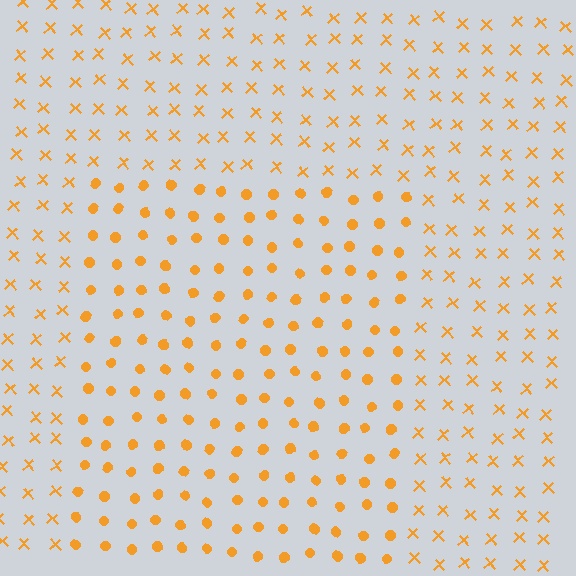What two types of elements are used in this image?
The image uses circles inside the rectangle region and X marks outside it.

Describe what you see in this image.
The image is filled with small orange elements arranged in a uniform grid. A rectangle-shaped region contains circles, while the surrounding area contains X marks. The boundary is defined purely by the change in element shape.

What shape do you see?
I see a rectangle.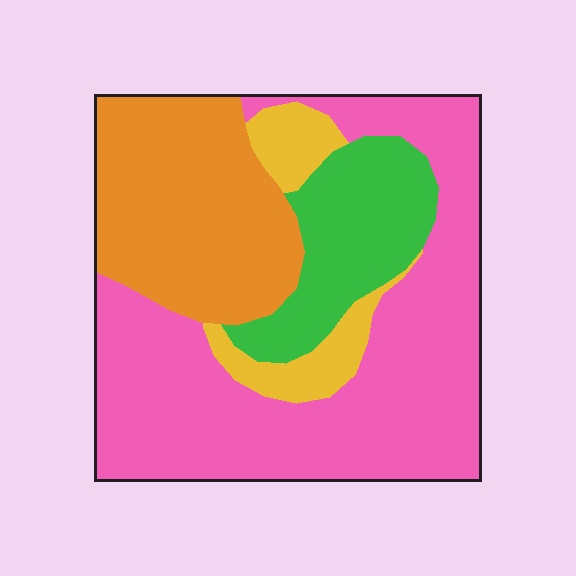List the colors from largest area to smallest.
From largest to smallest: pink, orange, green, yellow.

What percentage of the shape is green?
Green covers 16% of the shape.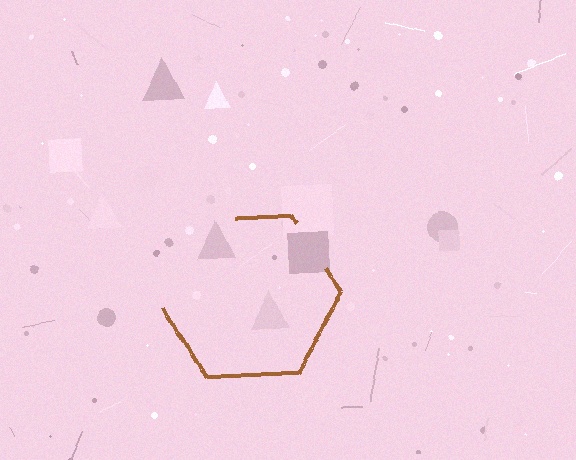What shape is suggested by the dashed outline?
The dashed outline suggests a hexagon.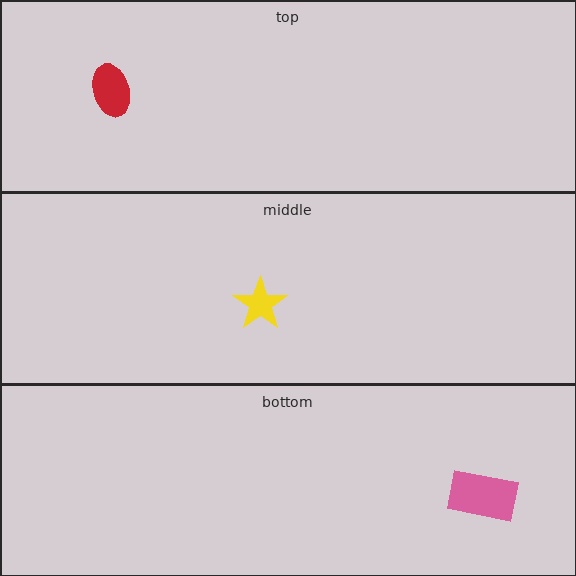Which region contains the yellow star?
The middle region.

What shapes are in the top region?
The red ellipse.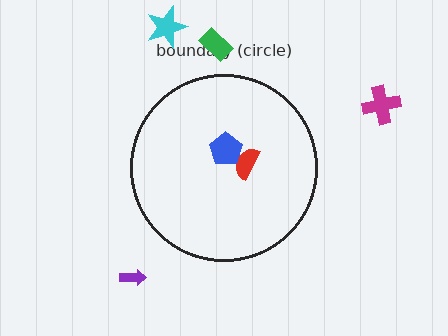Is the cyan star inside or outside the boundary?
Outside.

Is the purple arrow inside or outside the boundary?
Outside.